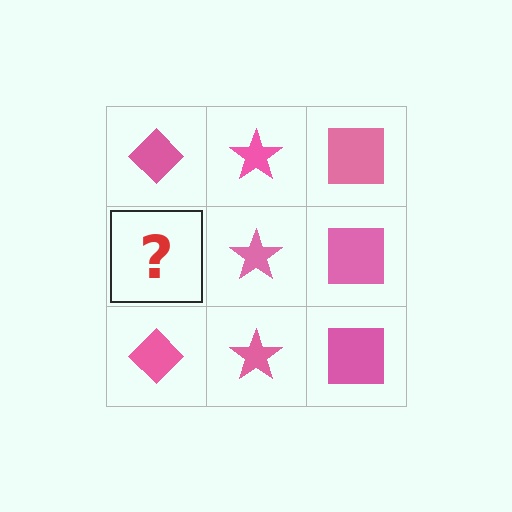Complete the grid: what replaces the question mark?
The question mark should be replaced with a pink diamond.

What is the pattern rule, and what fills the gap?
The rule is that each column has a consistent shape. The gap should be filled with a pink diamond.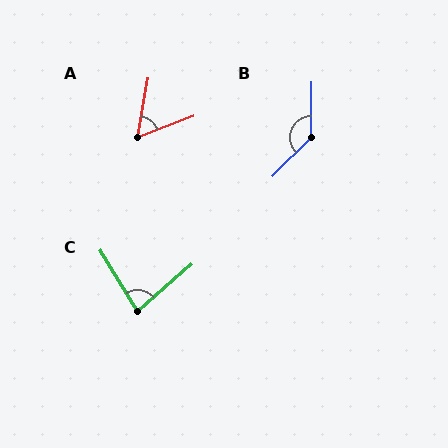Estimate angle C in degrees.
Approximately 80 degrees.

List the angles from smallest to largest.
A (59°), C (80°), B (136°).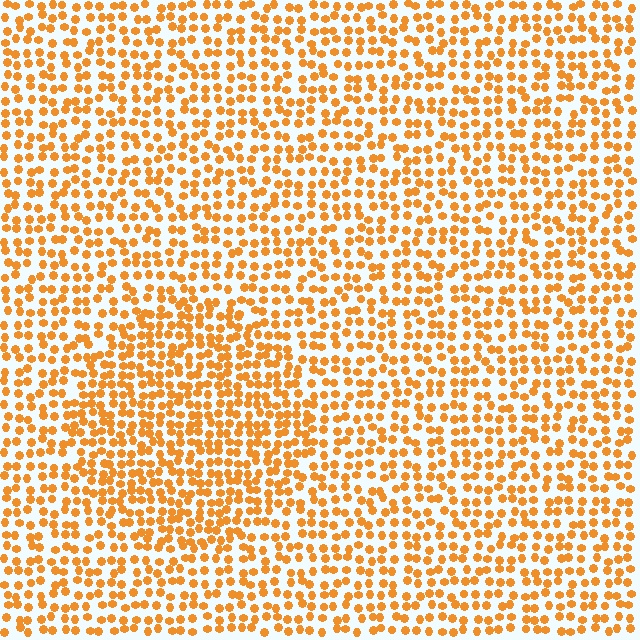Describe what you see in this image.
The image contains small orange elements arranged at two different densities. A circle-shaped region is visible where the elements are more densely packed than the surrounding area.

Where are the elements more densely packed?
The elements are more densely packed inside the circle boundary.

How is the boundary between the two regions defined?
The boundary is defined by a change in element density (approximately 1.5x ratio). All elements are the same color, size, and shape.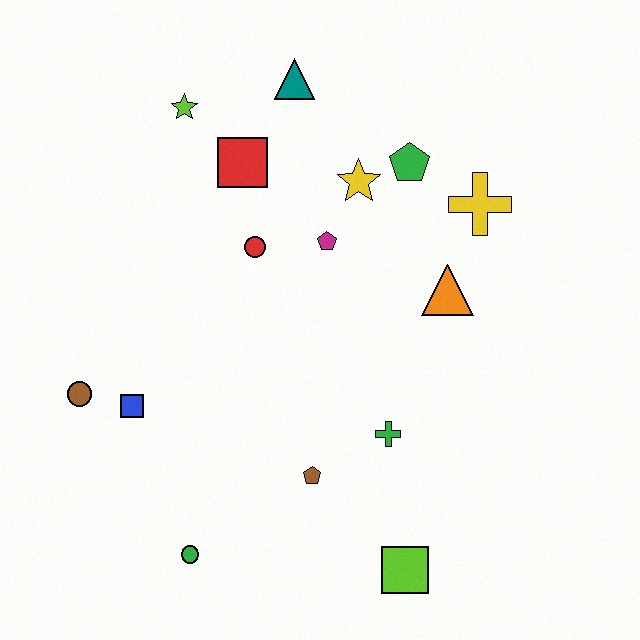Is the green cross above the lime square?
Yes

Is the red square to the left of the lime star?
No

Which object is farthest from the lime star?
The lime square is farthest from the lime star.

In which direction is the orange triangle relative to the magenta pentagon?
The orange triangle is to the right of the magenta pentagon.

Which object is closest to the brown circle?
The blue square is closest to the brown circle.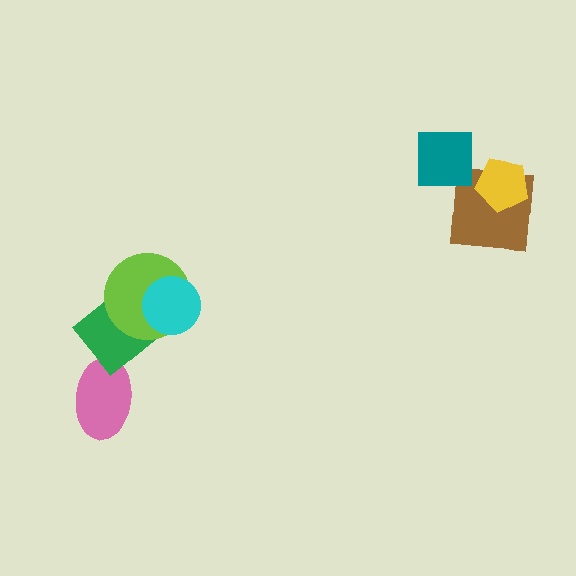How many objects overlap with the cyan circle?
1 object overlaps with the cyan circle.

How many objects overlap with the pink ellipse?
0 objects overlap with the pink ellipse.